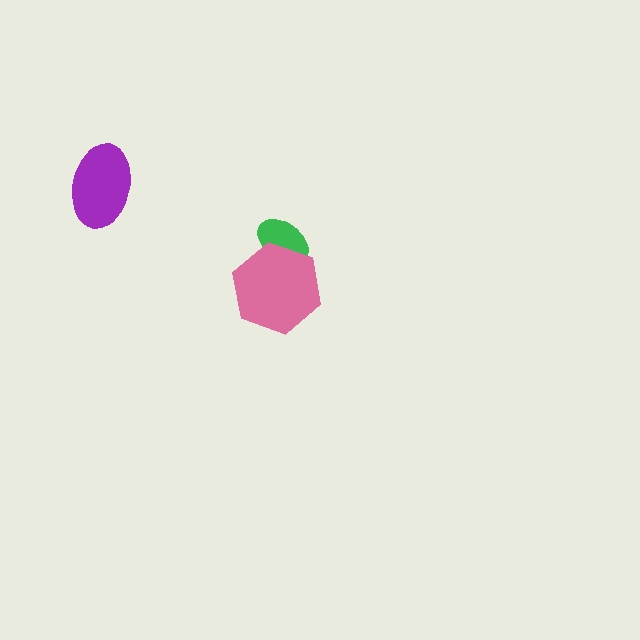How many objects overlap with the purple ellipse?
0 objects overlap with the purple ellipse.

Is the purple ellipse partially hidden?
No, no other shape covers it.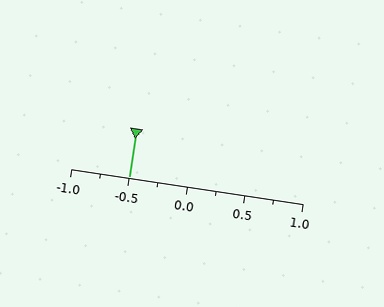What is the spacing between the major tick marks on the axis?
The major ticks are spaced 0.5 apart.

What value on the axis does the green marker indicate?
The marker indicates approximately -0.5.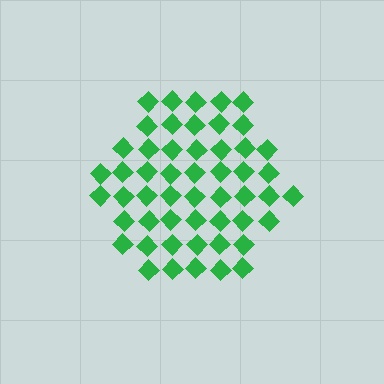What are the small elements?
The small elements are diamonds.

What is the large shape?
The large shape is a hexagon.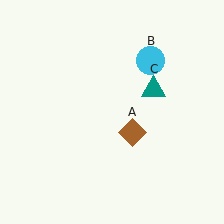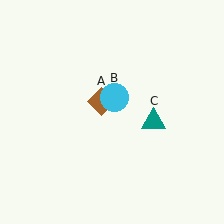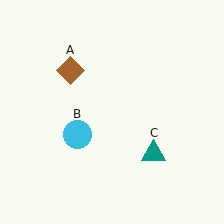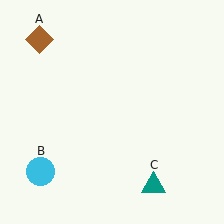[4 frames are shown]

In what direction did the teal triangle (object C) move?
The teal triangle (object C) moved down.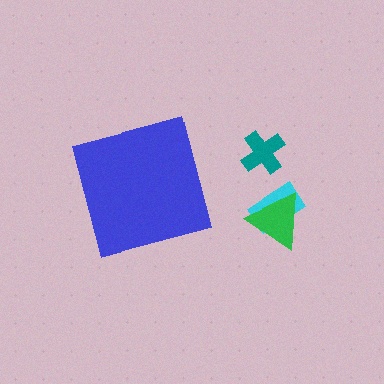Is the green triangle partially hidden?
No, the green triangle is fully visible.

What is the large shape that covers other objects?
A blue square.